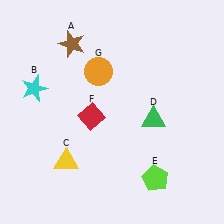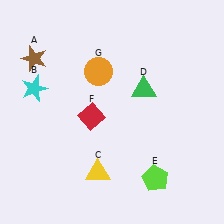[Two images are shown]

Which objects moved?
The objects that moved are: the brown star (A), the yellow triangle (C), the green triangle (D).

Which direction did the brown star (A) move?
The brown star (A) moved left.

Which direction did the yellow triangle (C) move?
The yellow triangle (C) moved right.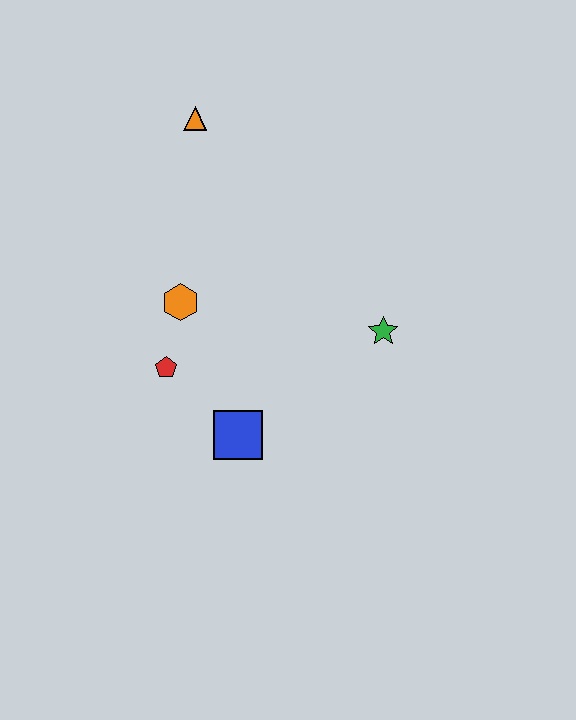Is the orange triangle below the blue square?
No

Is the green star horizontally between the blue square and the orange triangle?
No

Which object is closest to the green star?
The blue square is closest to the green star.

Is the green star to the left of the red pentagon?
No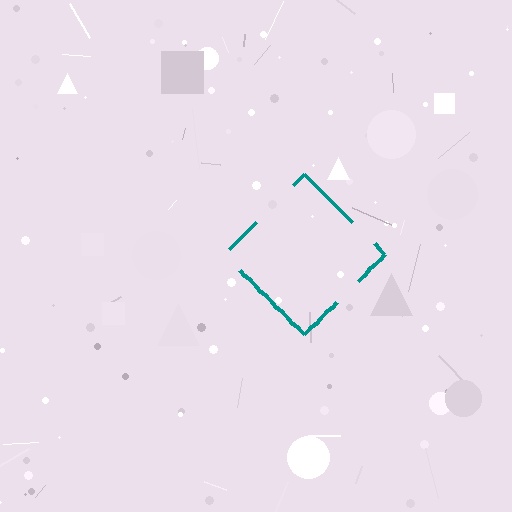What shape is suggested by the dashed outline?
The dashed outline suggests a diamond.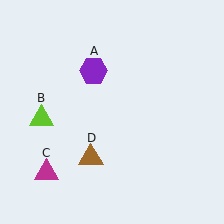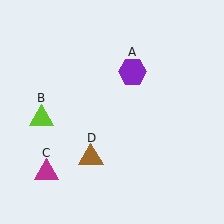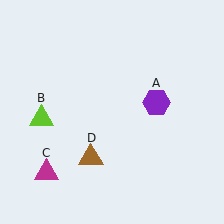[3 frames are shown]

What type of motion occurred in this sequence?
The purple hexagon (object A) rotated clockwise around the center of the scene.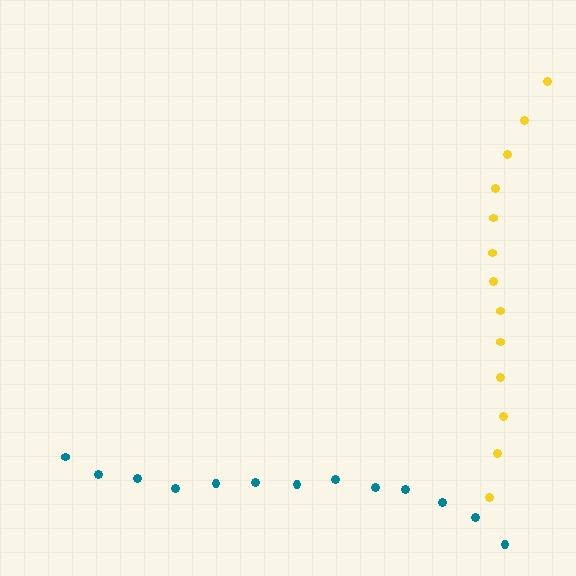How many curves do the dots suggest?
There are 2 distinct paths.